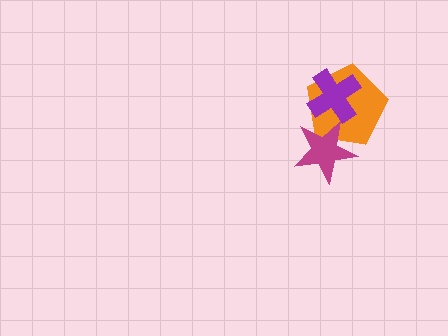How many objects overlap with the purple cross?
1 object overlaps with the purple cross.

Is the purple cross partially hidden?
No, no other shape covers it.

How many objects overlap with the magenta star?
1 object overlaps with the magenta star.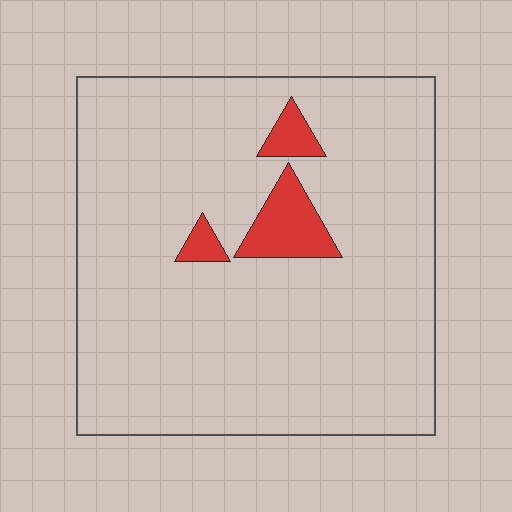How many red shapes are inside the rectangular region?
3.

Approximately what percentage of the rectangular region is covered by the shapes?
Approximately 5%.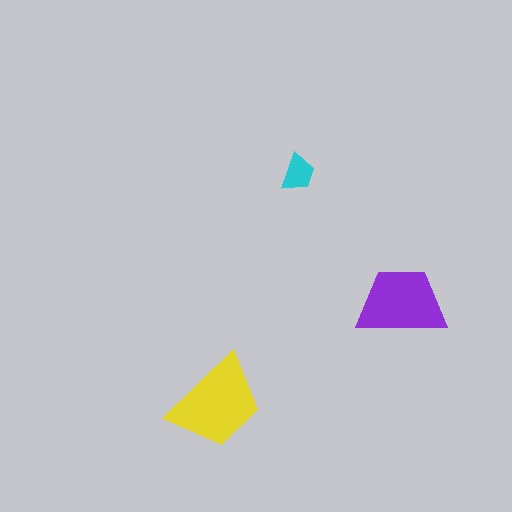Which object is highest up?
The cyan trapezoid is topmost.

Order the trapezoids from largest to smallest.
the yellow one, the purple one, the cyan one.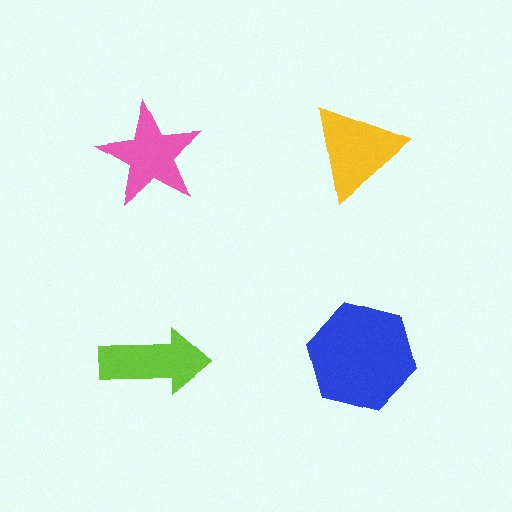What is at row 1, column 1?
A pink star.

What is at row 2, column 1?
A lime arrow.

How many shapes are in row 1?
2 shapes.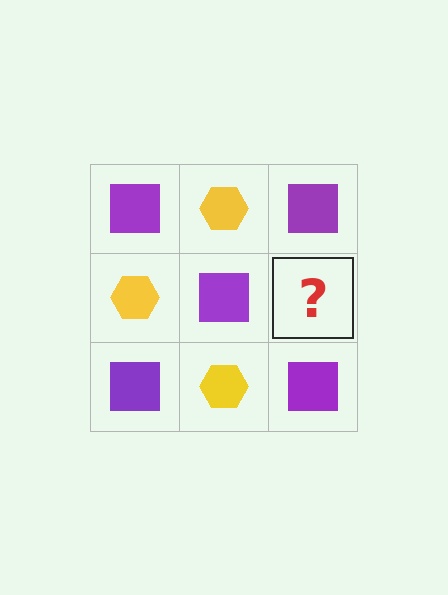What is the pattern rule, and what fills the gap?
The rule is that it alternates purple square and yellow hexagon in a checkerboard pattern. The gap should be filled with a yellow hexagon.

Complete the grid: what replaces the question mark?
The question mark should be replaced with a yellow hexagon.